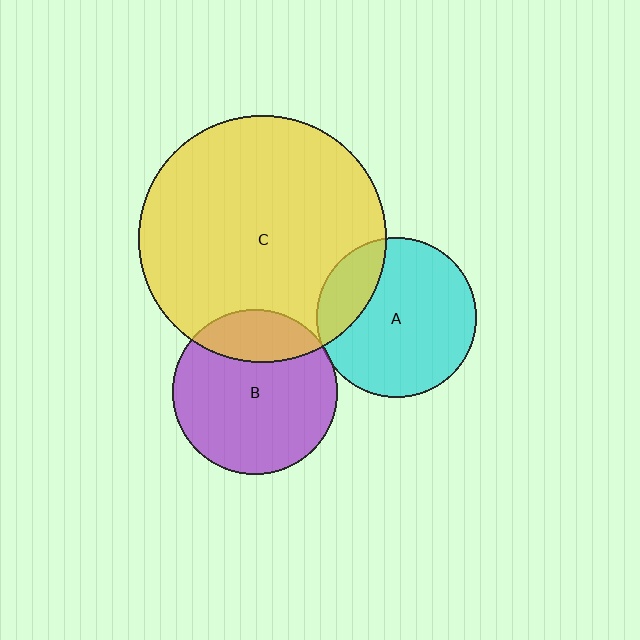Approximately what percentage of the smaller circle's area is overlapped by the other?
Approximately 25%.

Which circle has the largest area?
Circle C (yellow).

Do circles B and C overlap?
Yes.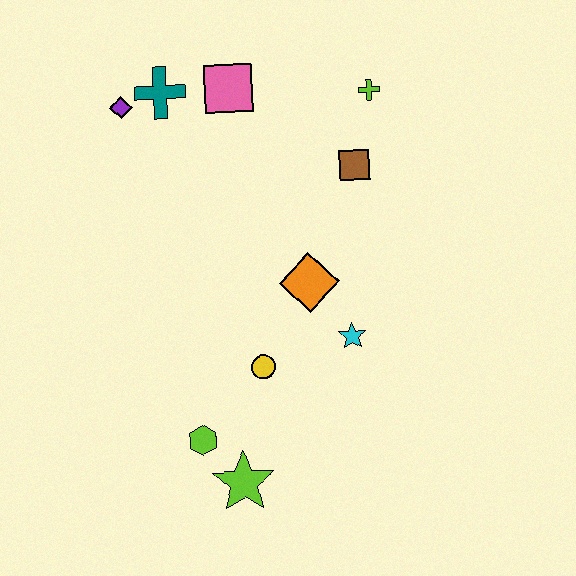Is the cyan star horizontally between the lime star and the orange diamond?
No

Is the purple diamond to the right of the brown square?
No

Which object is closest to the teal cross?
The purple diamond is closest to the teal cross.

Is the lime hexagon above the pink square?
No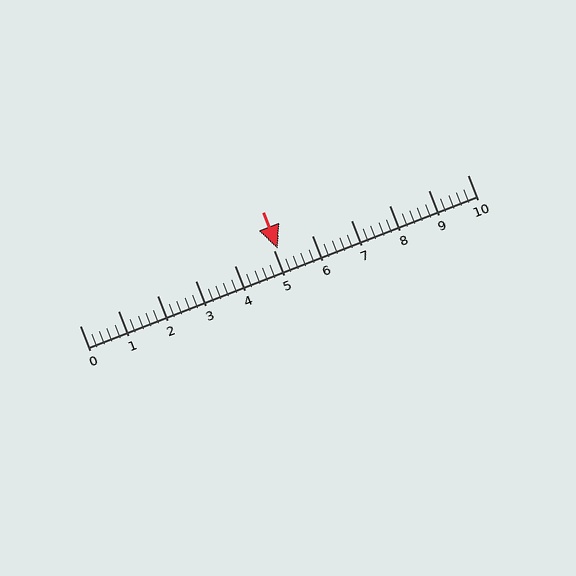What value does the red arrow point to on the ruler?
The red arrow points to approximately 5.1.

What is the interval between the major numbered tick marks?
The major tick marks are spaced 1 units apart.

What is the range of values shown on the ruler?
The ruler shows values from 0 to 10.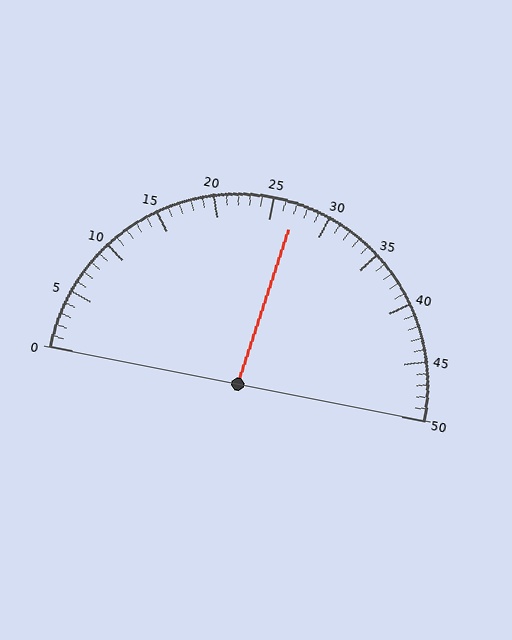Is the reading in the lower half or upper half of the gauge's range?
The reading is in the upper half of the range (0 to 50).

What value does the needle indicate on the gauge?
The needle indicates approximately 27.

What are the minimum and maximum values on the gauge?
The gauge ranges from 0 to 50.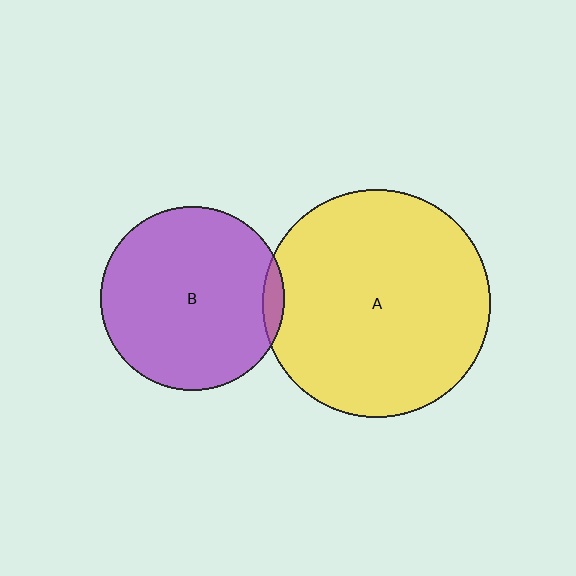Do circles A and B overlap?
Yes.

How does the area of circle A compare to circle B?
Approximately 1.5 times.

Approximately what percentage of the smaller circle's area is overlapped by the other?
Approximately 5%.